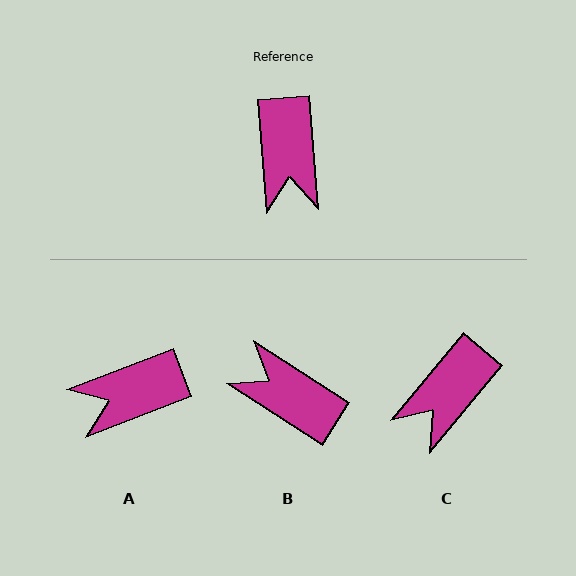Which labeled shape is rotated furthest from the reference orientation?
B, about 127 degrees away.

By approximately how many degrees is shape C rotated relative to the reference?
Approximately 44 degrees clockwise.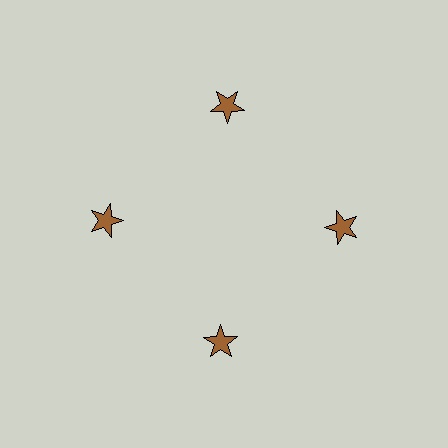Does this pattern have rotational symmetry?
Yes, this pattern has 4-fold rotational symmetry. It looks the same after rotating 90 degrees around the center.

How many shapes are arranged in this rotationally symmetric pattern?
There are 4 shapes, arranged in 4 groups of 1.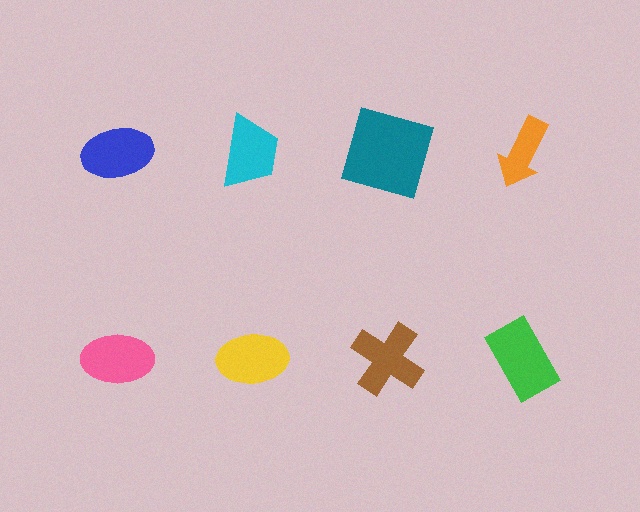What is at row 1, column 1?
A blue ellipse.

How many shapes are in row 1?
4 shapes.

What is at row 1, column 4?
An orange arrow.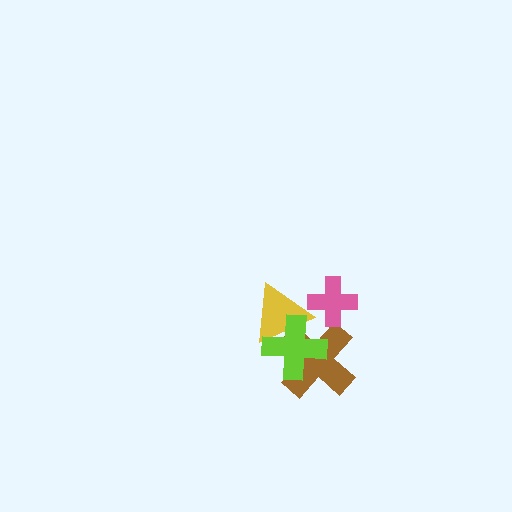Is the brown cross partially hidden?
Yes, it is partially covered by another shape.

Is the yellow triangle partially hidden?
Yes, it is partially covered by another shape.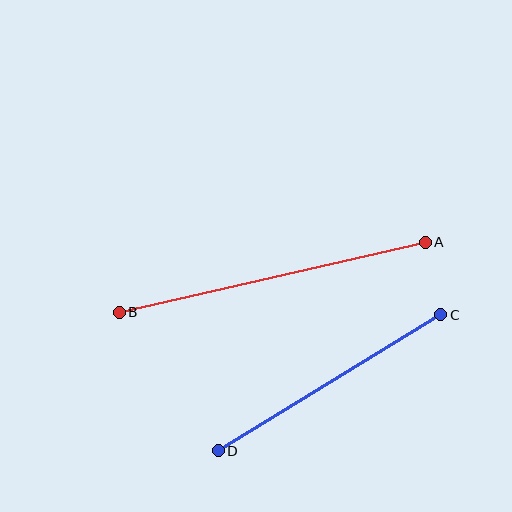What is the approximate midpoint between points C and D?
The midpoint is at approximately (330, 383) pixels.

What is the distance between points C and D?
The distance is approximately 261 pixels.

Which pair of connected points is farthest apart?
Points A and B are farthest apart.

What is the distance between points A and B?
The distance is approximately 314 pixels.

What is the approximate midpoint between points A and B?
The midpoint is at approximately (272, 277) pixels.